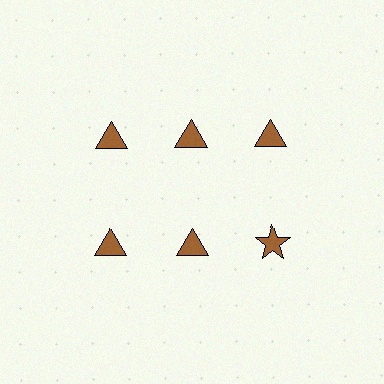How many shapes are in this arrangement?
There are 6 shapes arranged in a grid pattern.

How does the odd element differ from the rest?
It has a different shape: star instead of triangle.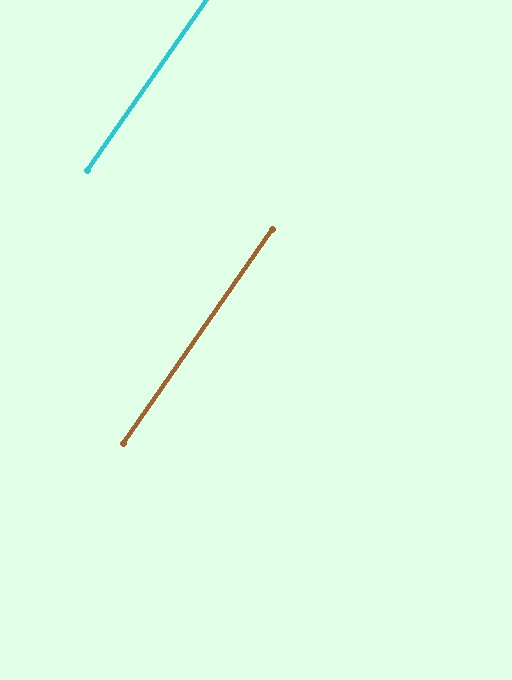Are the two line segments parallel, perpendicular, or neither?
Parallel — their directions differ by only 0.2°.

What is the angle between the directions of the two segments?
Approximately 0 degrees.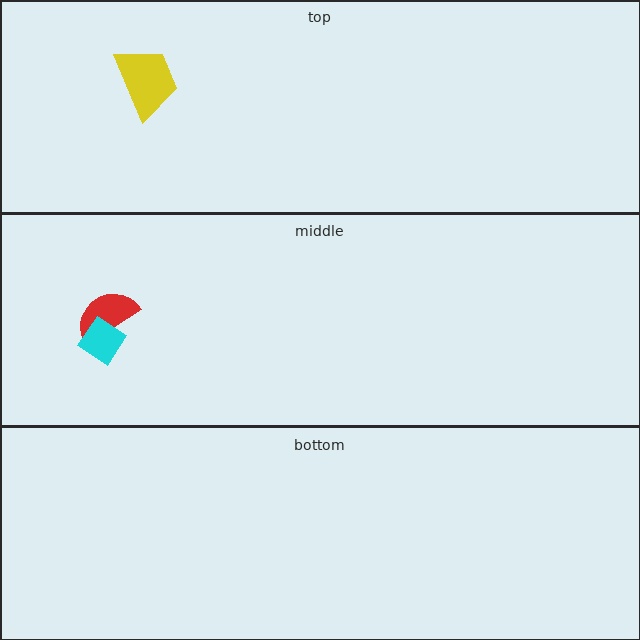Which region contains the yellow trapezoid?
The top region.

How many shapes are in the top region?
1.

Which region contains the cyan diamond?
The middle region.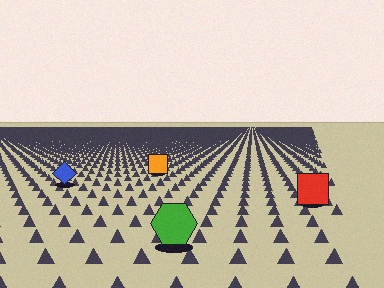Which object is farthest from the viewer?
The orange square is farthest from the viewer. It appears smaller and the ground texture around it is denser.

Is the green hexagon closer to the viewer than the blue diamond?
Yes. The green hexagon is closer — you can tell from the texture gradient: the ground texture is coarser near it.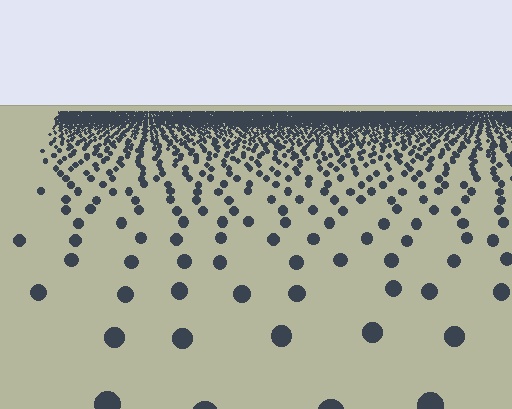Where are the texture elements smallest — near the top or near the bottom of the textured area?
Near the top.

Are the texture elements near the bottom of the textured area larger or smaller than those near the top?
Larger. Near the bottom, elements are closer to the viewer and appear at a bigger on-screen size.